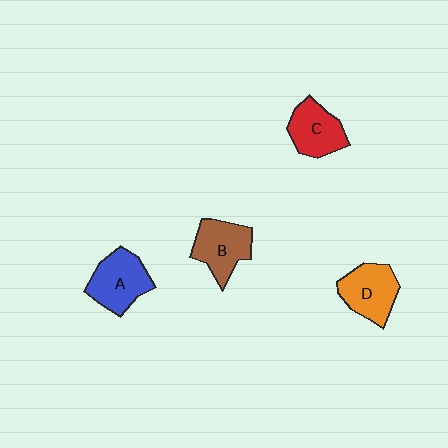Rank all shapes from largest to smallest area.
From largest to smallest: A (blue), D (orange), B (brown), C (red).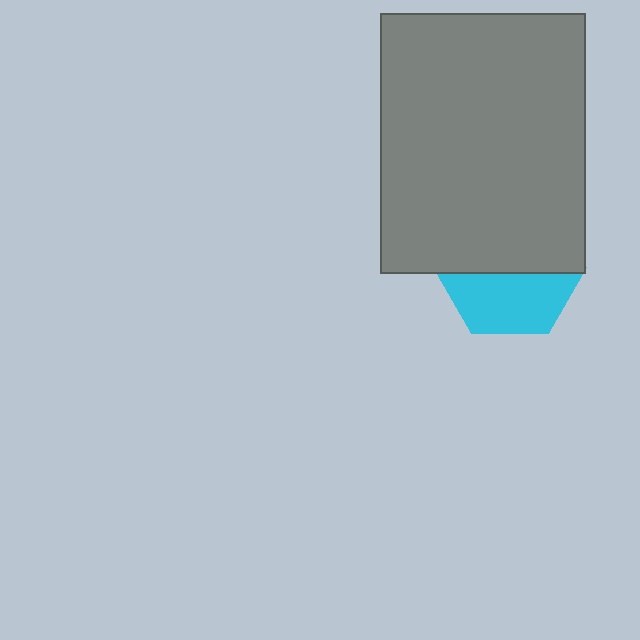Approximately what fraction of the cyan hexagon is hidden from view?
Roughly 56% of the cyan hexagon is hidden behind the gray rectangle.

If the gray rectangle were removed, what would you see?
You would see the complete cyan hexagon.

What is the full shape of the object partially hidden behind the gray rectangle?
The partially hidden object is a cyan hexagon.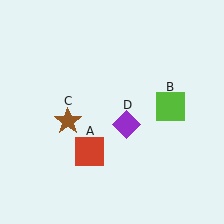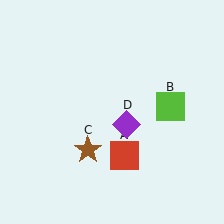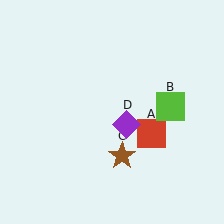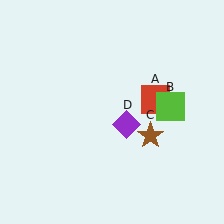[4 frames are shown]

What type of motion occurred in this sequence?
The red square (object A), brown star (object C) rotated counterclockwise around the center of the scene.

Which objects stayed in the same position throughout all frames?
Lime square (object B) and purple diamond (object D) remained stationary.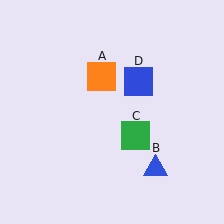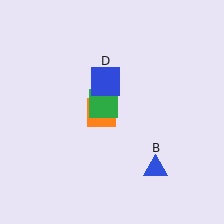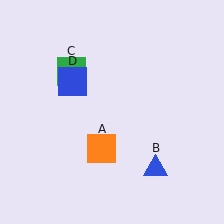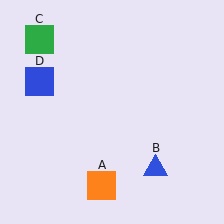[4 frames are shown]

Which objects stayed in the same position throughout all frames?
Blue triangle (object B) remained stationary.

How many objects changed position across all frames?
3 objects changed position: orange square (object A), green square (object C), blue square (object D).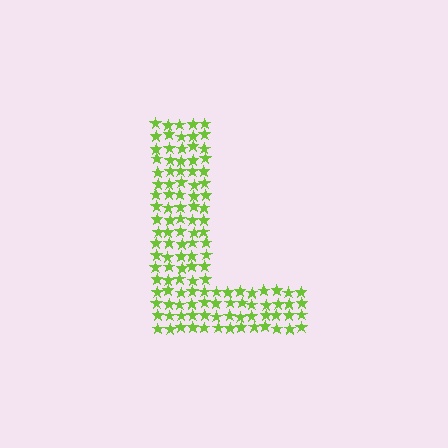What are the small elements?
The small elements are stars.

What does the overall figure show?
The overall figure shows the letter L.